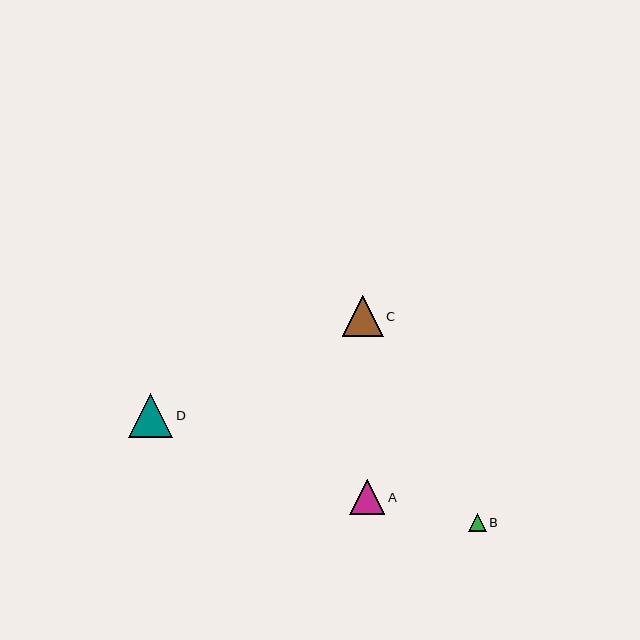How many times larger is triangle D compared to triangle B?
Triangle D is approximately 2.4 times the size of triangle B.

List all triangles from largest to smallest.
From largest to smallest: D, C, A, B.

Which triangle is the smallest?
Triangle B is the smallest with a size of approximately 18 pixels.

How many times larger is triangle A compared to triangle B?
Triangle A is approximately 1.9 times the size of triangle B.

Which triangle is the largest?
Triangle D is the largest with a size of approximately 44 pixels.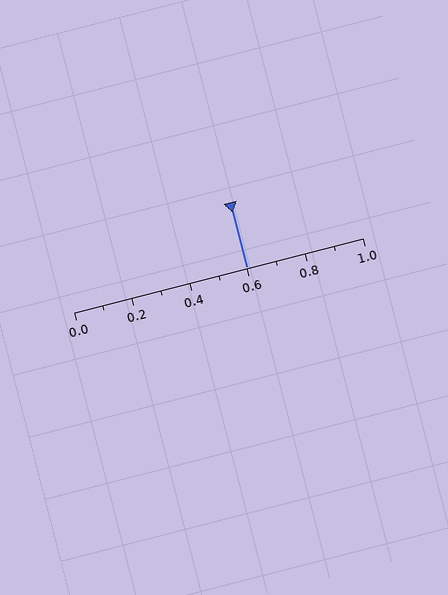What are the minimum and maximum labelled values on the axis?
The axis runs from 0.0 to 1.0.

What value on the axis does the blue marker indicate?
The marker indicates approximately 0.6.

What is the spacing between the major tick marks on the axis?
The major ticks are spaced 0.2 apart.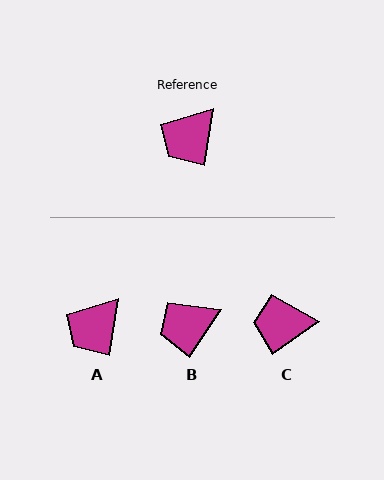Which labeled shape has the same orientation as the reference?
A.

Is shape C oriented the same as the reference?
No, it is off by about 46 degrees.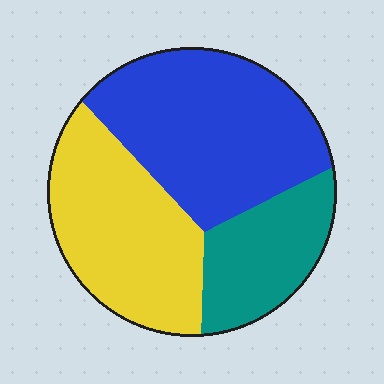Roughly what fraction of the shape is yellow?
Yellow covers 36% of the shape.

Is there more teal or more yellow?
Yellow.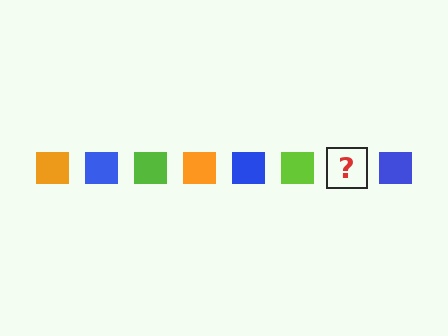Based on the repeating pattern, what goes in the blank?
The blank should be an orange square.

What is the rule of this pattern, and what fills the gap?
The rule is that the pattern cycles through orange, blue, lime squares. The gap should be filled with an orange square.